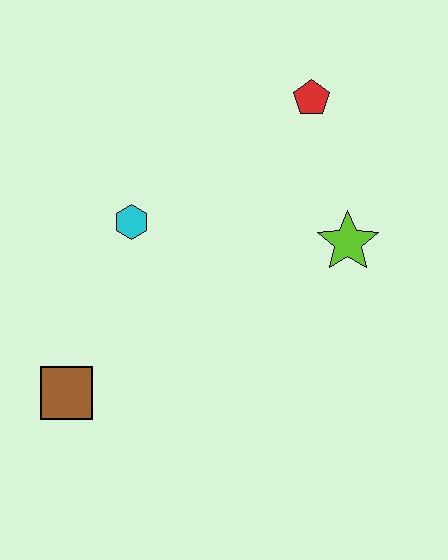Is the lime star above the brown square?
Yes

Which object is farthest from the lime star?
The brown square is farthest from the lime star.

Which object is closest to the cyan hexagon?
The brown square is closest to the cyan hexagon.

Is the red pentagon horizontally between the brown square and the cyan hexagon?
No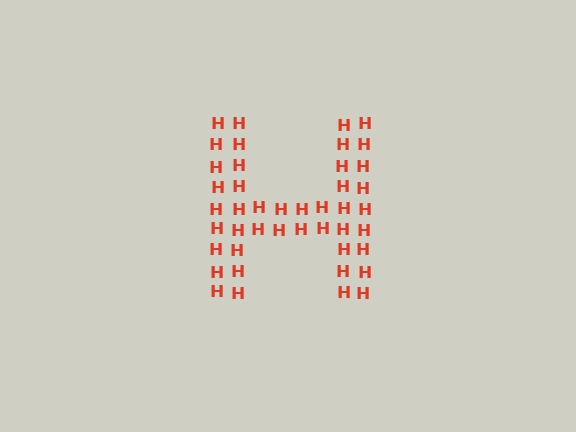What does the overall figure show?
The overall figure shows the letter H.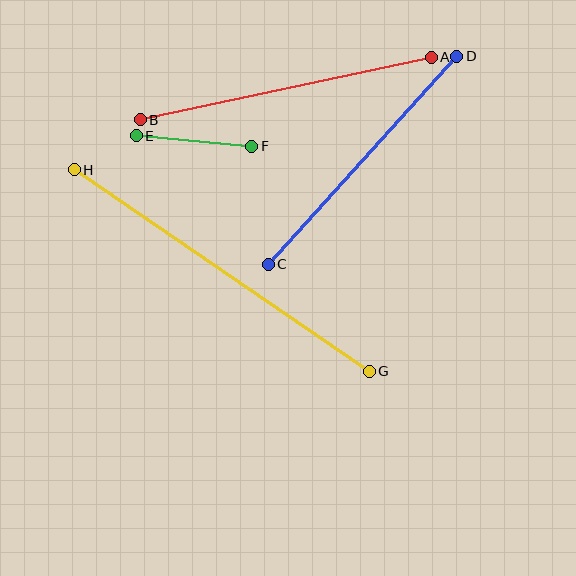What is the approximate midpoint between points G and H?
The midpoint is at approximately (222, 270) pixels.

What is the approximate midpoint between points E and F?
The midpoint is at approximately (194, 141) pixels.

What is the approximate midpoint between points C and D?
The midpoint is at approximately (362, 160) pixels.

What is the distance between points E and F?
The distance is approximately 116 pixels.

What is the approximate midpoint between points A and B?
The midpoint is at approximately (286, 89) pixels.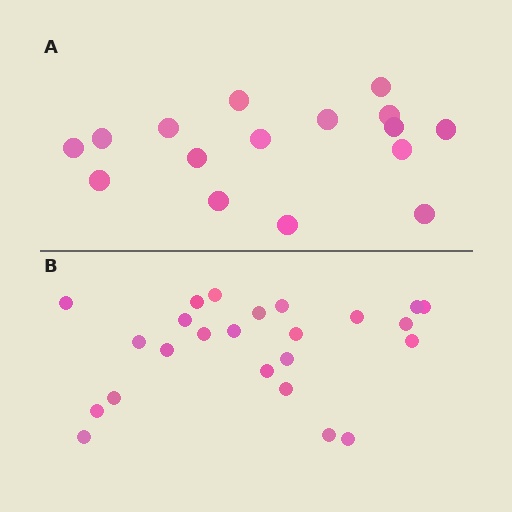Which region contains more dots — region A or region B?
Region B (the bottom region) has more dots.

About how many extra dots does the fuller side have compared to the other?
Region B has roughly 8 or so more dots than region A.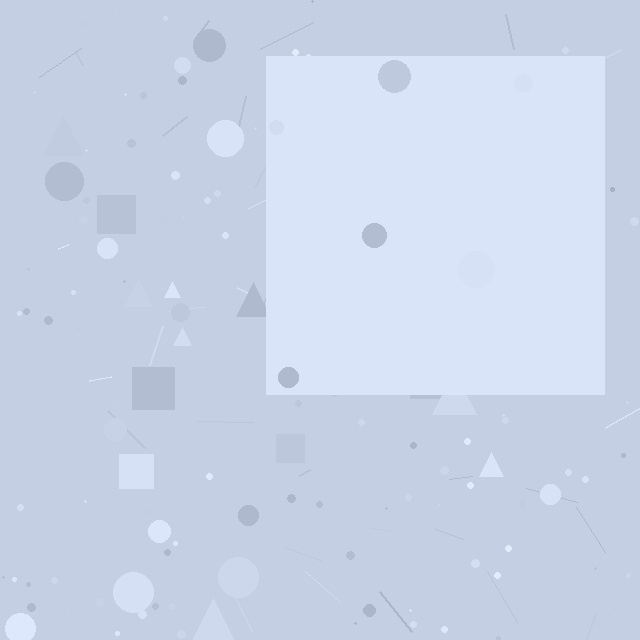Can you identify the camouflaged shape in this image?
The camouflaged shape is a square.